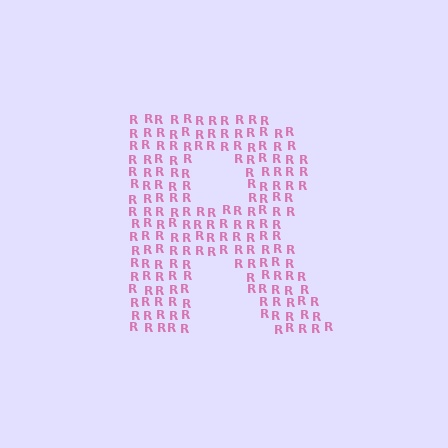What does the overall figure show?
The overall figure shows the letter R.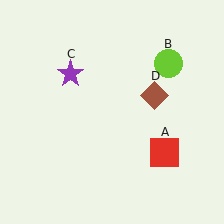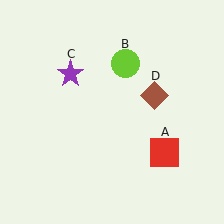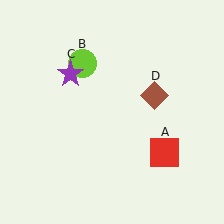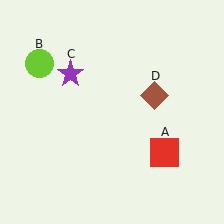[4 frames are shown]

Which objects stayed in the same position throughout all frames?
Red square (object A) and purple star (object C) and brown diamond (object D) remained stationary.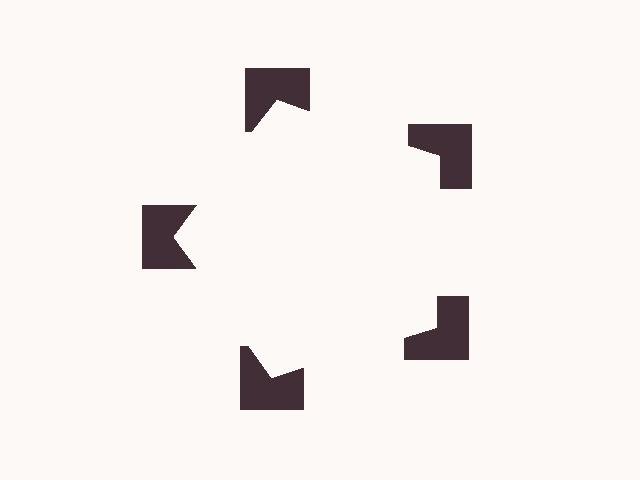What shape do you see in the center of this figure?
An illusory pentagon — its edges are inferred from the aligned wedge cuts in the notched squares, not physically drawn.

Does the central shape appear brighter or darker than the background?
It typically appears slightly brighter than the background, even though no actual brightness change is drawn.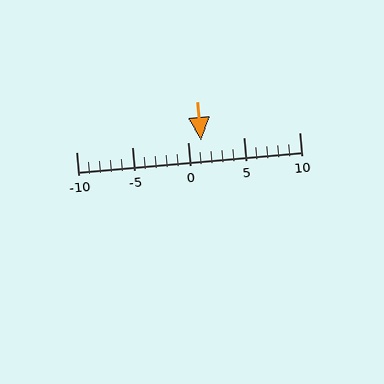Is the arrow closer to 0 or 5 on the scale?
The arrow is closer to 0.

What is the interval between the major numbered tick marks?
The major tick marks are spaced 5 units apart.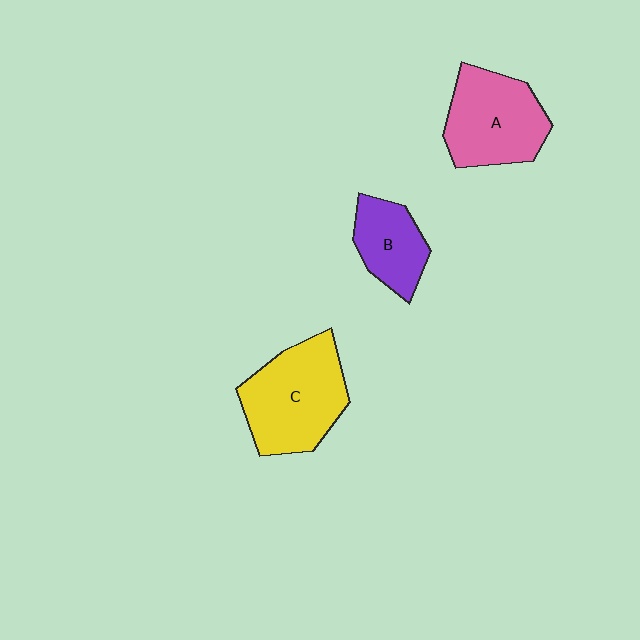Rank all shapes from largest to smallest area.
From largest to smallest: C (yellow), A (pink), B (purple).